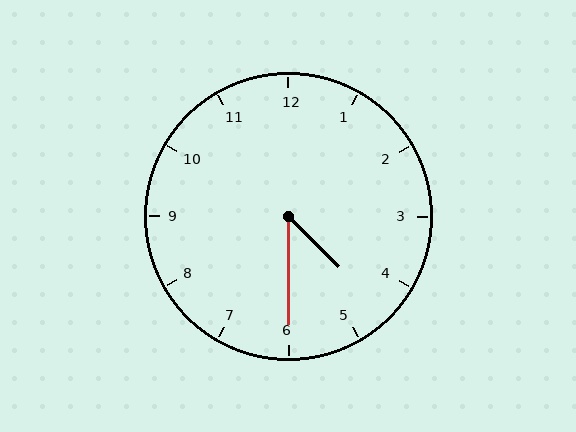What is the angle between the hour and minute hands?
Approximately 45 degrees.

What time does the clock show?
4:30.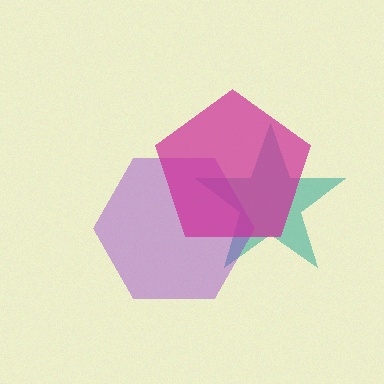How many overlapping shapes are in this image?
There are 3 overlapping shapes in the image.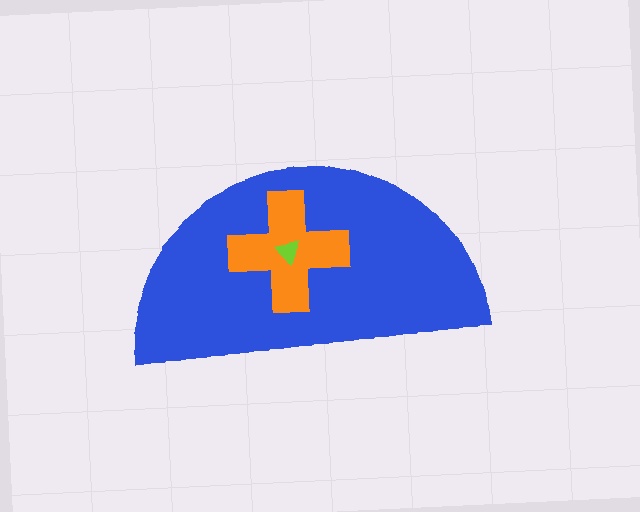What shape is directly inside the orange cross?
The lime triangle.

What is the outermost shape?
The blue semicircle.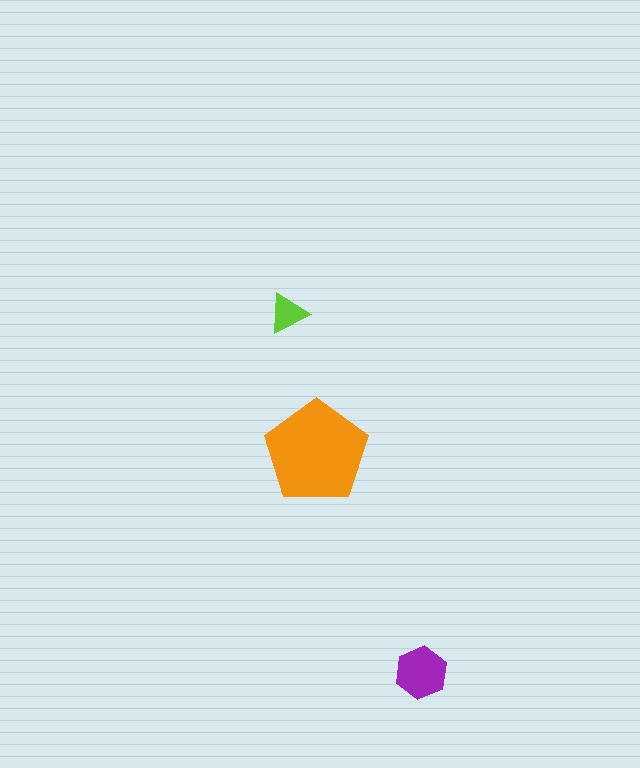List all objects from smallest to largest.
The lime triangle, the purple hexagon, the orange pentagon.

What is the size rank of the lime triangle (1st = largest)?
3rd.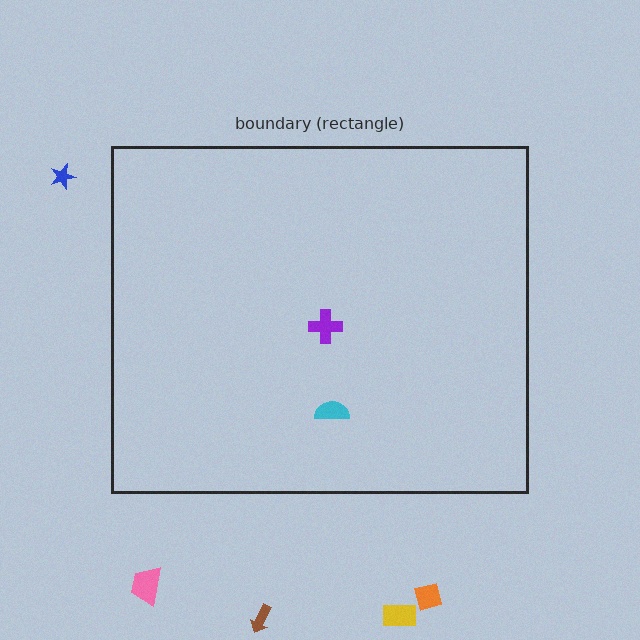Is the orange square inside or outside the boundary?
Outside.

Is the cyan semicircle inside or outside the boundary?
Inside.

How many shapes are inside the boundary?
2 inside, 5 outside.